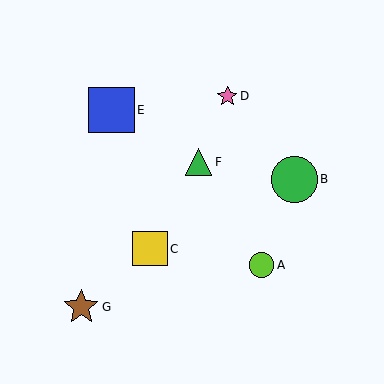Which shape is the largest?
The green circle (labeled B) is the largest.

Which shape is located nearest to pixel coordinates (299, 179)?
The green circle (labeled B) at (294, 179) is nearest to that location.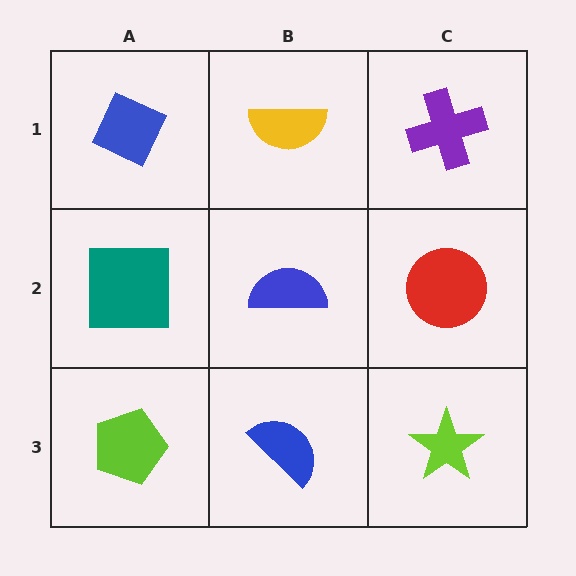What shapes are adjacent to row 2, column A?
A blue diamond (row 1, column A), a lime pentagon (row 3, column A), a blue semicircle (row 2, column B).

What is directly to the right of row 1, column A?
A yellow semicircle.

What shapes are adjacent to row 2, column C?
A purple cross (row 1, column C), a lime star (row 3, column C), a blue semicircle (row 2, column B).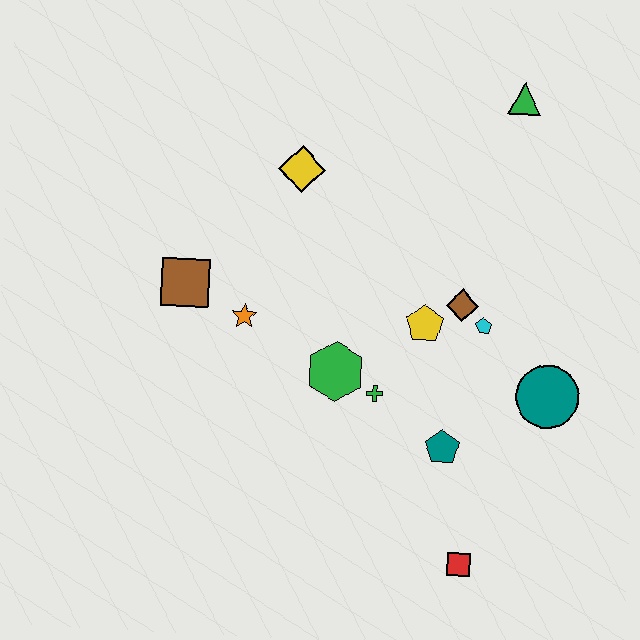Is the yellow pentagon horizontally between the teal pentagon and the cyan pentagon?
No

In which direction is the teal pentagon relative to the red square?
The teal pentagon is above the red square.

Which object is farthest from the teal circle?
The brown square is farthest from the teal circle.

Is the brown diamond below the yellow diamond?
Yes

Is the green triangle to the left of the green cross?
No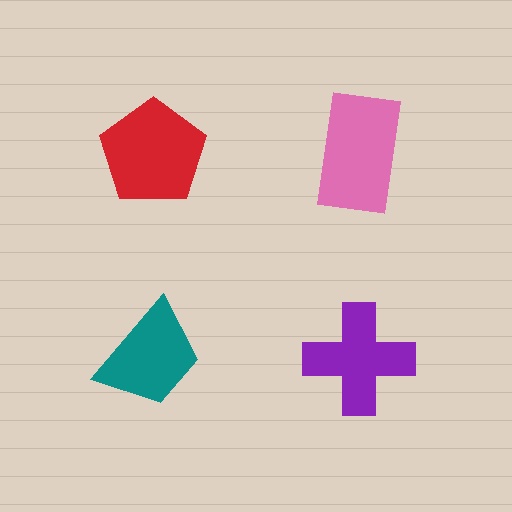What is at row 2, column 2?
A purple cross.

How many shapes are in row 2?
2 shapes.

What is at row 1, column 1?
A red pentagon.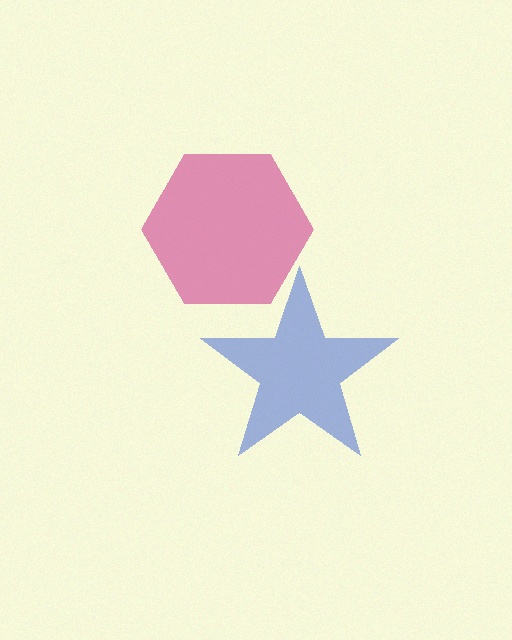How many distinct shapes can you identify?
There are 2 distinct shapes: a blue star, a magenta hexagon.